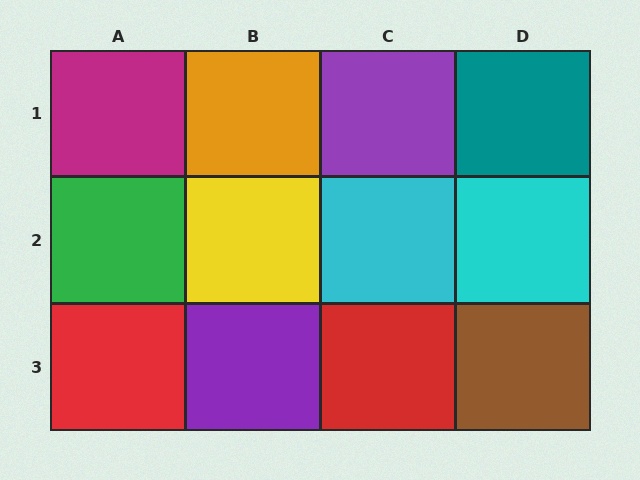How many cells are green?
1 cell is green.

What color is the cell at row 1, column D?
Teal.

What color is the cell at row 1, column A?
Magenta.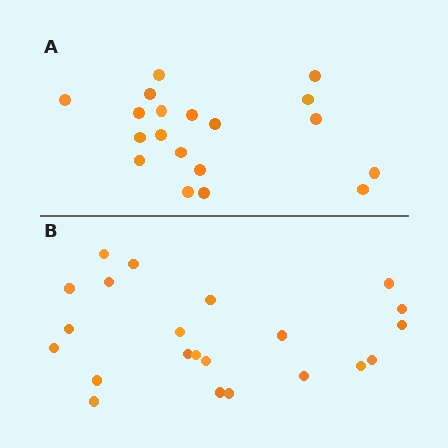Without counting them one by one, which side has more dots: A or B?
Region B (the bottom region) has more dots.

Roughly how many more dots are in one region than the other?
Region B has just a few more — roughly 2 or 3 more dots than region A.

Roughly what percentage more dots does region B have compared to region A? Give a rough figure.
About 15% more.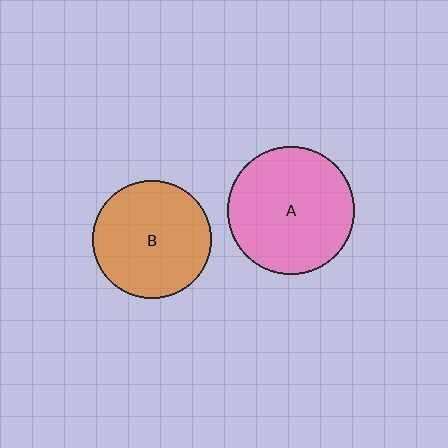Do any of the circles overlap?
No, none of the circles overlap.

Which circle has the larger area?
Circle A (pink).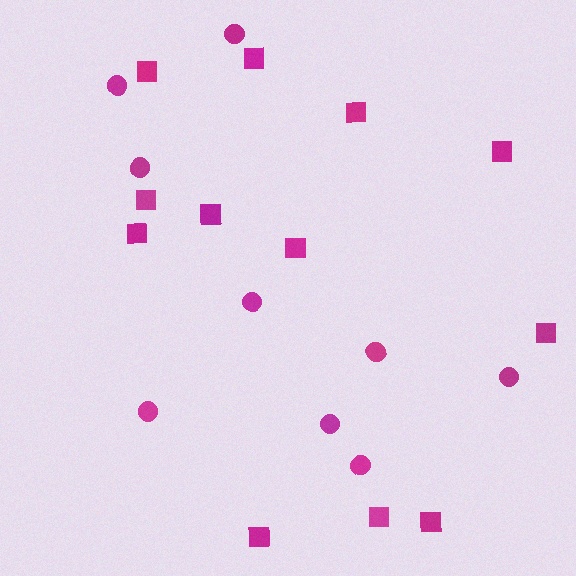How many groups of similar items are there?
There are 2 groups: one group of squares (12) and one group of circles (9).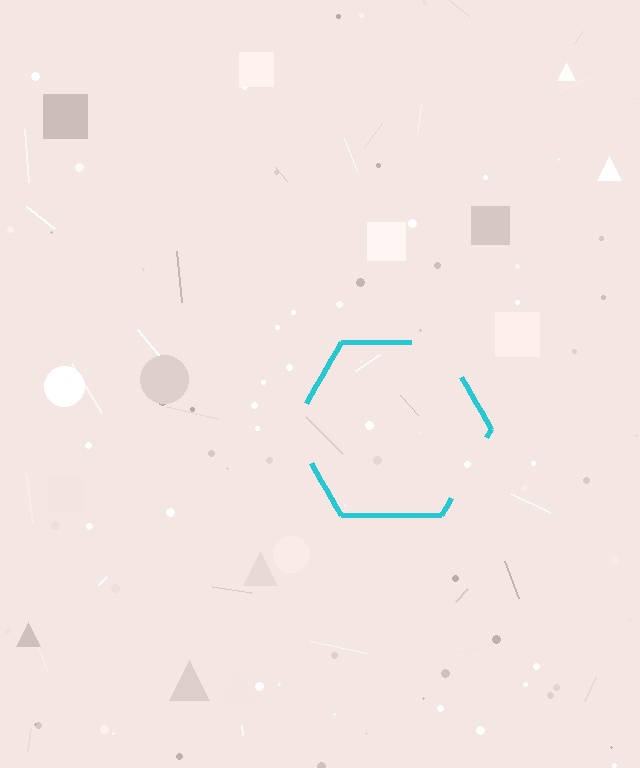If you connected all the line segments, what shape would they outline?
They would outline a hexagon.